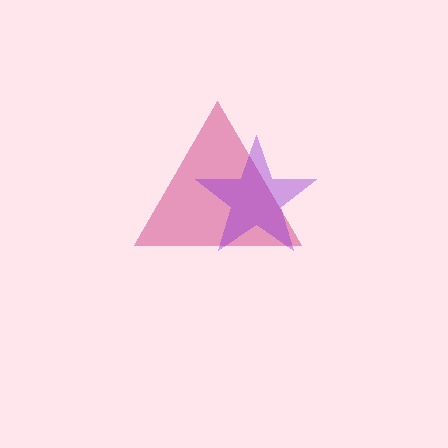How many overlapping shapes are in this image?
There are 2 overlapping shapes in the image.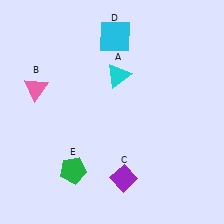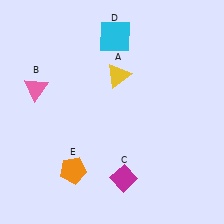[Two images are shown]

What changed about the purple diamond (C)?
In Image 1, C is purple. In Image 2, it changed to magenta.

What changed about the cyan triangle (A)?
In Image 1, A is cyan. In Image 2, it changed to yellow.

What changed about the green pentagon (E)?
In Image 1, E is green. In Image 2, it changed to orange.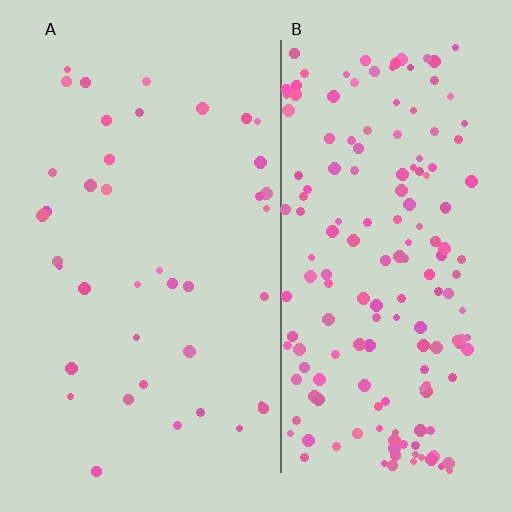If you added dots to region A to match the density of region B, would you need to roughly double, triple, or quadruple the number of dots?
Approximately quadruple.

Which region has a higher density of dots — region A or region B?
B (the right).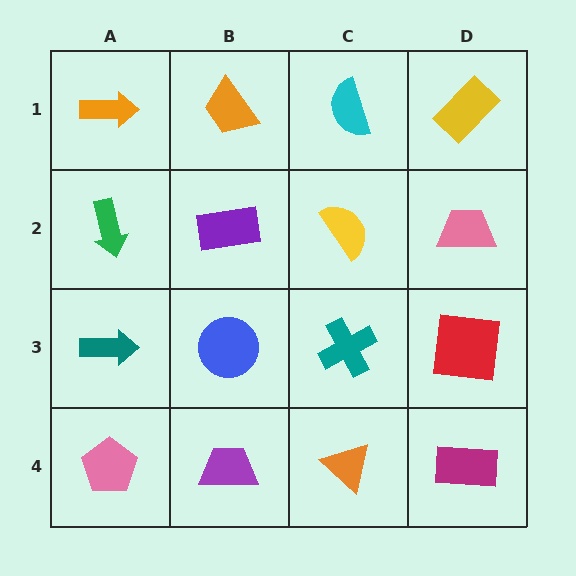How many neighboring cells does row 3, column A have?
3.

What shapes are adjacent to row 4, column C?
A teal cross (row 3, column C), a purple trapezoid (row 4, column B), a magenta rectangle (row 4, column D).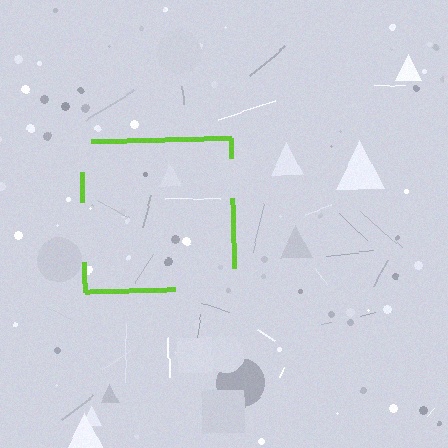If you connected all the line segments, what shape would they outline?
They would outline a square.